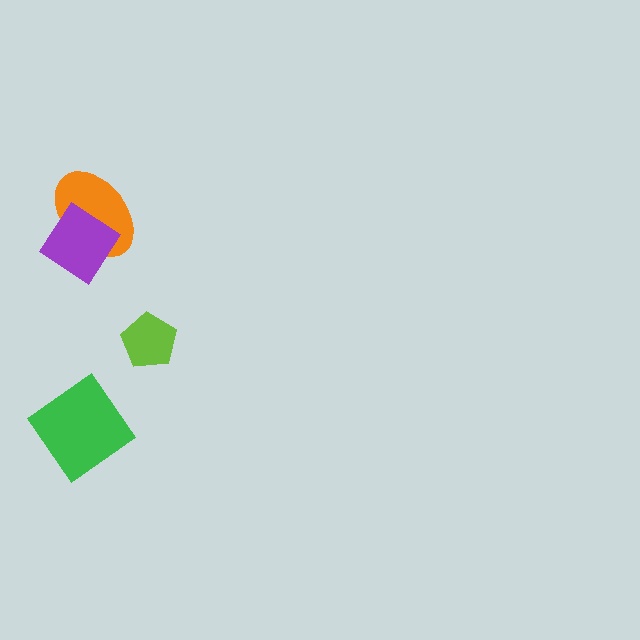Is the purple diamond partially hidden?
No, no other shape covers it.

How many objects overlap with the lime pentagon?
0 objects overlap with the lime pentagon.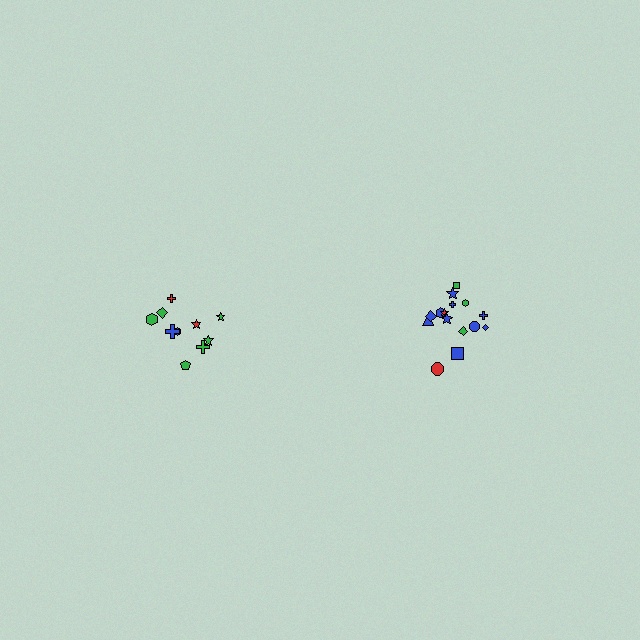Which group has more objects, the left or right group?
The right group.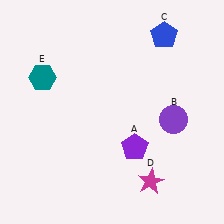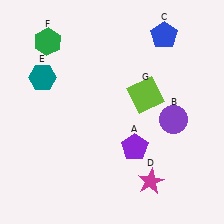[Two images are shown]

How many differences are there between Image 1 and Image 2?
There are 2 differences between the two images.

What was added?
A green hexagon (F), a lime square (G) were added in Image 2.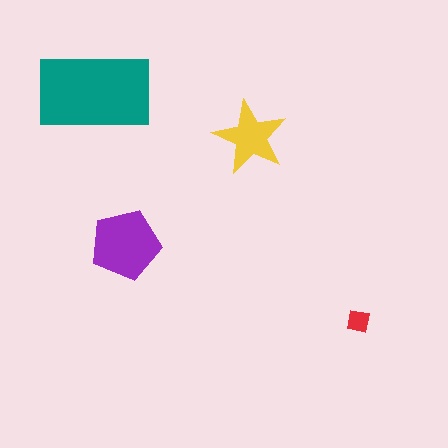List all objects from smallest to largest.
The red square, the yellow star, the purple pentagon, the teal rectangle.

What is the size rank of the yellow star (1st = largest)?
3rd.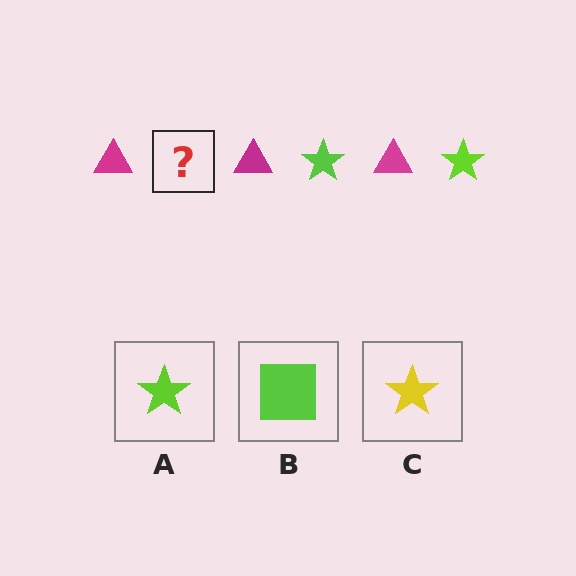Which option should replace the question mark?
Option A.